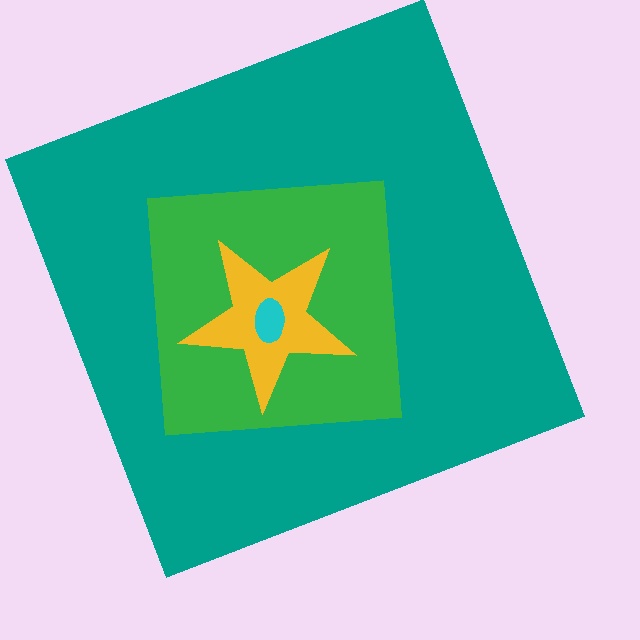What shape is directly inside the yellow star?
The cyan ellipse.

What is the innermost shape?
The cyan ellipse.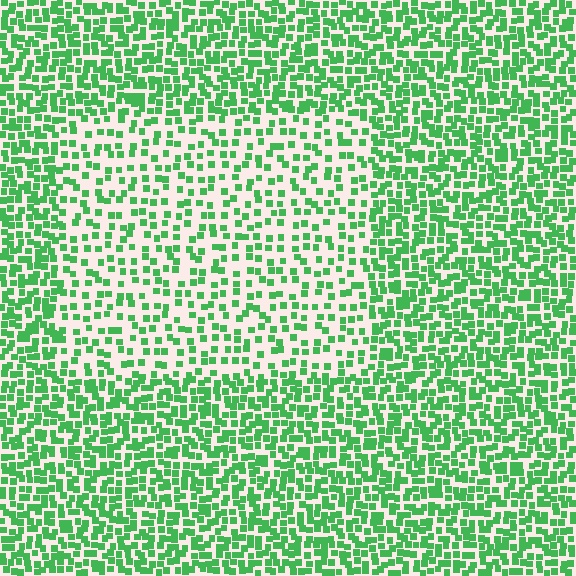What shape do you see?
I see a rectangle.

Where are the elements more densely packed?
The elements are more densely packed outside the rectangle boundary.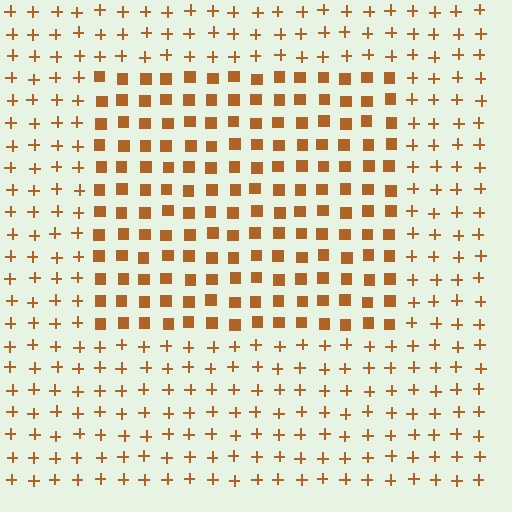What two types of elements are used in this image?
The image uses squares inside the rectangle region and plus signs outside it.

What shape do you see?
I see a rectangle.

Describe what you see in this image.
The image is filled with small brown elements arranged in a uniform grid. A rectangle-shaped region contains squares, while the surrounding area contains plus signs. The boundary is defined purely by the change in element shape.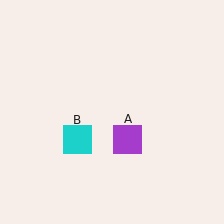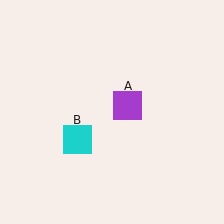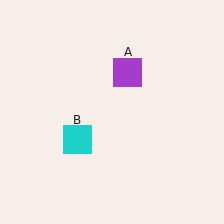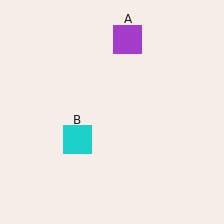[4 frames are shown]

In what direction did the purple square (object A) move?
The purple square (object A) moved up.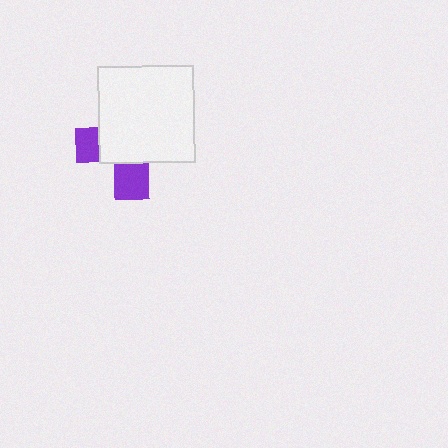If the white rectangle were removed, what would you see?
You would see the complete purple cross.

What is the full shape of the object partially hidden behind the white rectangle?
The partially hidden object is a purple cross.